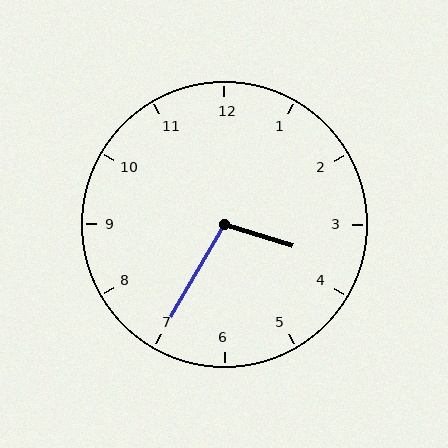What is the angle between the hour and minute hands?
Approximately 102 degrees.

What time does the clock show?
3:35.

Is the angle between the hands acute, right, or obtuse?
It is obtuse.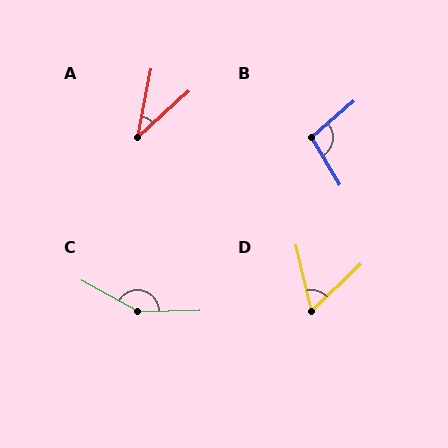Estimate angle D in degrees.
Approximately 60 degrees.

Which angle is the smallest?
A, at approximately 36 degrees.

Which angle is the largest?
C, at approximately 150 degrees.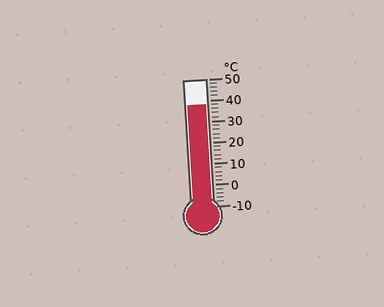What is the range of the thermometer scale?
The thermometer scale ranges from -10°C to 50°C.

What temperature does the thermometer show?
The thermometer shows approximately 38°C.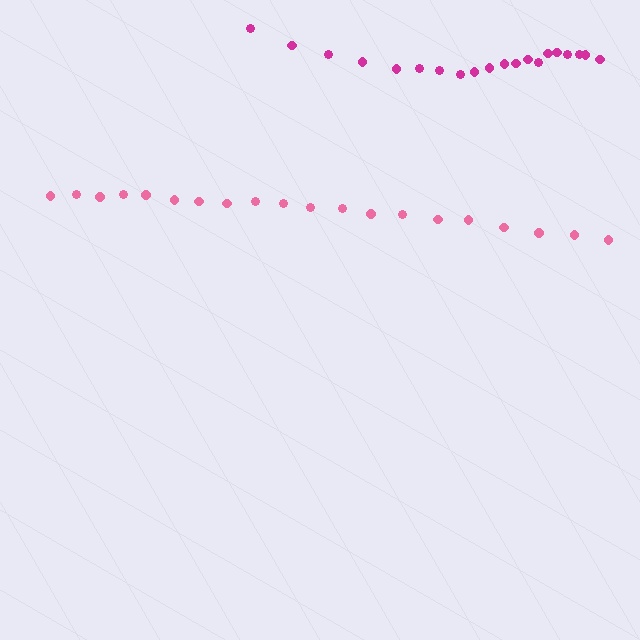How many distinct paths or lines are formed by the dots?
There are 2 distinct paths.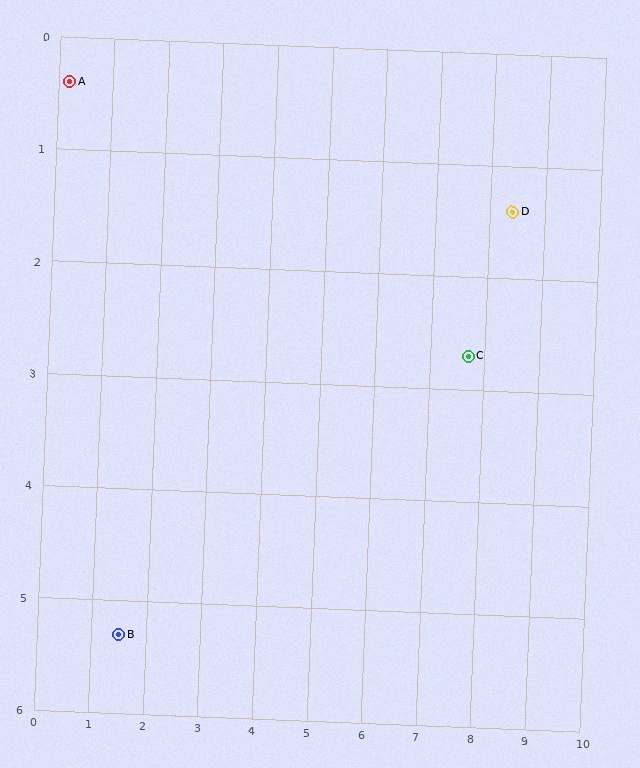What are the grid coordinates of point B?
Point B is at approximately (1.5, 5.3).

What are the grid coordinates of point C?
Point C is at approximately (7.7, 2.7).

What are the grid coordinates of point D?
Point D is at approximately (8.4, 1.4).